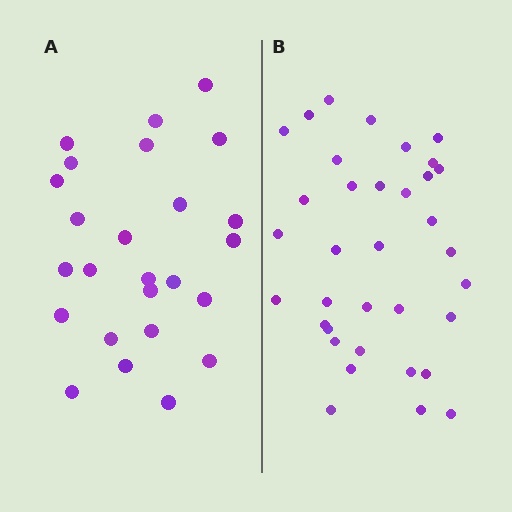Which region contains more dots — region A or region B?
Region B (the right region) has more dots.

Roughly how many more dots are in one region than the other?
Region B has roughly 10 or so more dots than region A.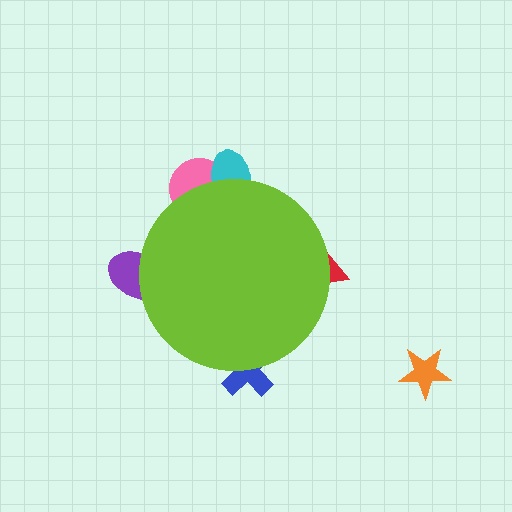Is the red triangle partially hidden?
Yes, the red triangle is partially hidden behind the lime circle.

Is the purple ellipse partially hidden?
Yes, the purple ellipse is partially hidden behind the lime circle.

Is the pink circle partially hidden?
Yes, the pink circle is partially hidden behind the lime circle.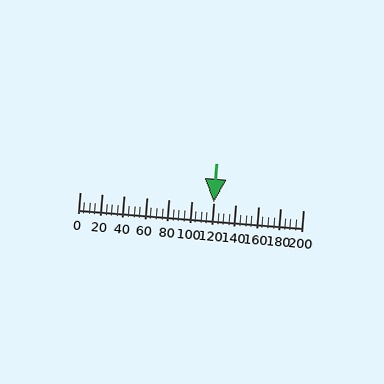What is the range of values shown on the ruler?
The ruler shows values from 0 to 200.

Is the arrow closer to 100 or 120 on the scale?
The arrow is closer to 120.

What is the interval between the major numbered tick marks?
The major tick marks are spaced 20 units apart.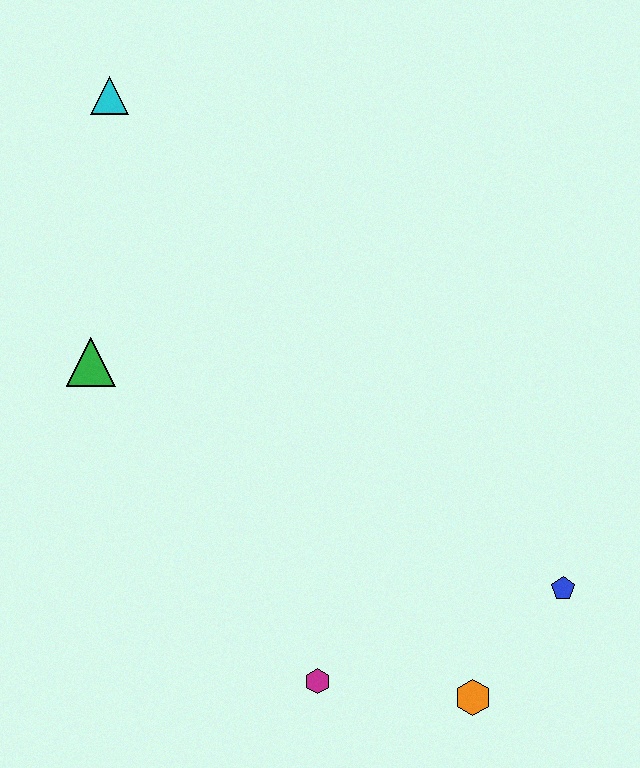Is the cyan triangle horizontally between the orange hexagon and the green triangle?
Yes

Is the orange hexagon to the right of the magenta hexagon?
Yes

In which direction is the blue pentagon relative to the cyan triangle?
The blue pentagon is below the cyan triangle.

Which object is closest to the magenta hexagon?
The orange hexagon is closest to the magenta hexagon.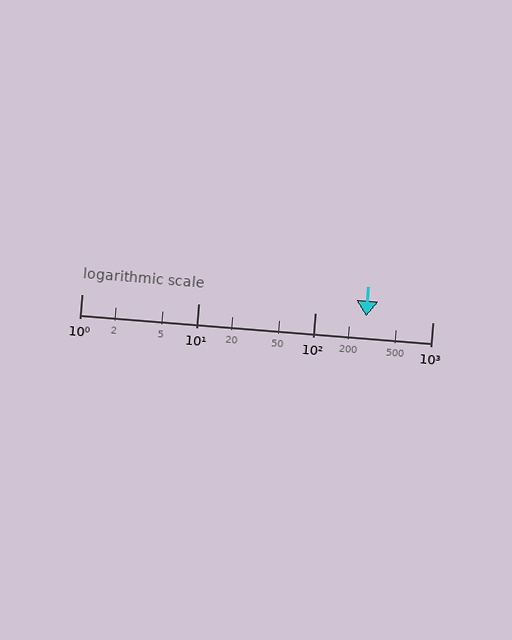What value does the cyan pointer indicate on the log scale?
The pointer indicates approximately 270.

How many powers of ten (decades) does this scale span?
The scale spans 3 decades, from 1 to 1000.